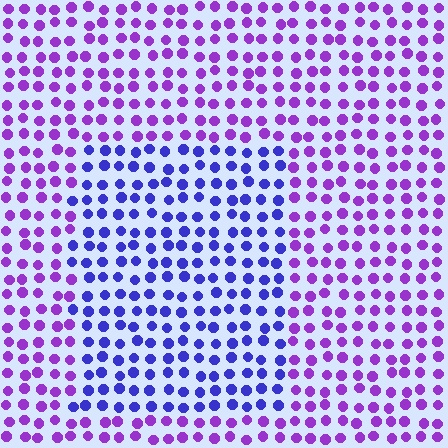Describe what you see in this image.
The image is filled with small purple elements in a uniform arrangement. A rectangle-shaped region is visible where the elements are tinted to a slightly different hue, forming a subtle color boundary.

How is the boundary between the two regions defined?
The boundary is defined purely by a slight shift in hue (about 38 degrees). Spacing, size, and orientation are identical on both sides.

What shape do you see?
I see a rectangle.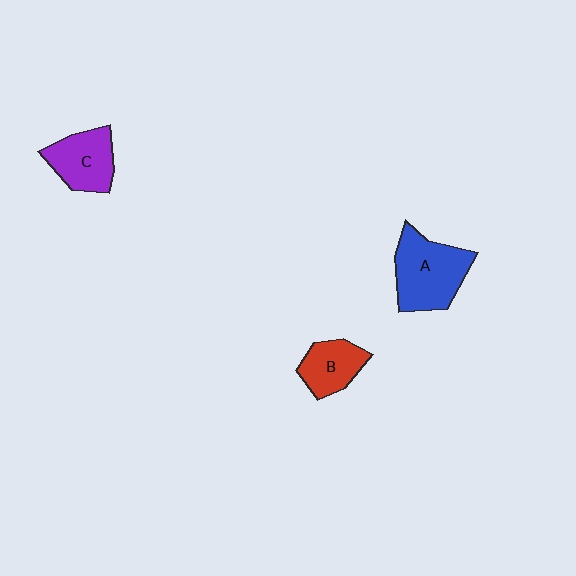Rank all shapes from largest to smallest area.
From largest to smallest: A (blue), C (purple), B (red).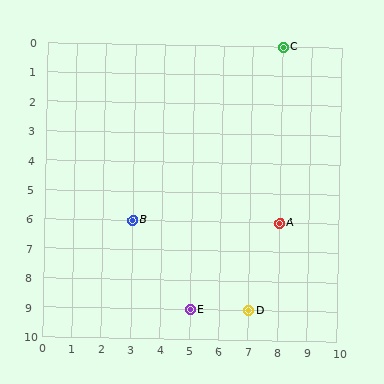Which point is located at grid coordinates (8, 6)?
Point A is at (8, 6).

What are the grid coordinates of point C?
Point C is at grid coordinates (8, 0).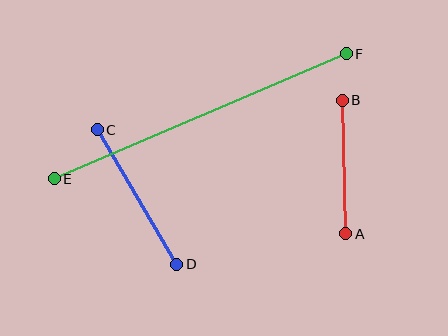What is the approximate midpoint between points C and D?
The midpoint is at approximately (137, 197) pixels.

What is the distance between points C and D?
The distance is approximately 156 pixels.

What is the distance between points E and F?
The distance is approximately 318 pixels.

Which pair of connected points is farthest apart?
Points E and F are farthest apart.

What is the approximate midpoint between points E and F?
The midpoint is at approximately (200, 116) pixels.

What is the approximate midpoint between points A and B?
The midpoint is at approximately (344, 167) pixels.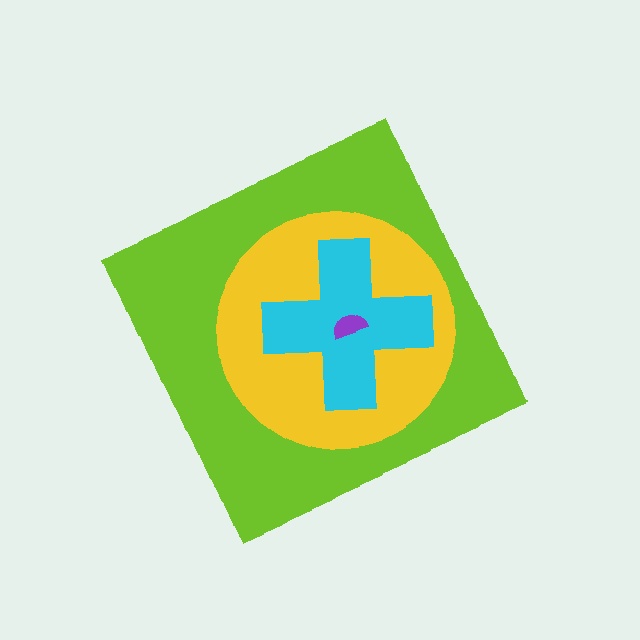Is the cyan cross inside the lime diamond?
Yes.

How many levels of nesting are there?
4.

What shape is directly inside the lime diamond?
The yellow circle.